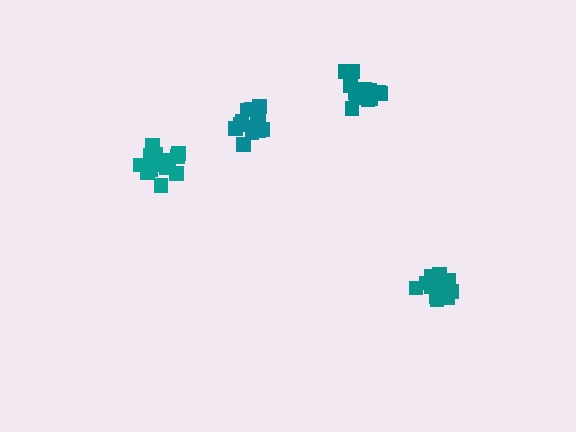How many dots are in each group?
Group 1: 13 dots, Group 2: 16 dots, Group 3: 14 dots, Group 4: 15 dots (58 total).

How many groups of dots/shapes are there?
There are 4 groups.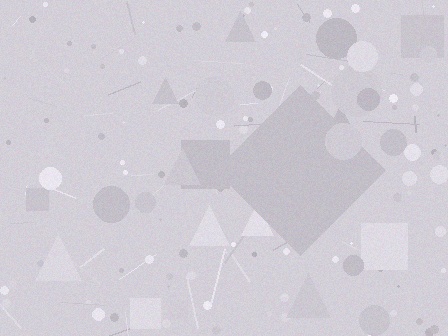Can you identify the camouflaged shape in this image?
The camouflaged shape is a diamond.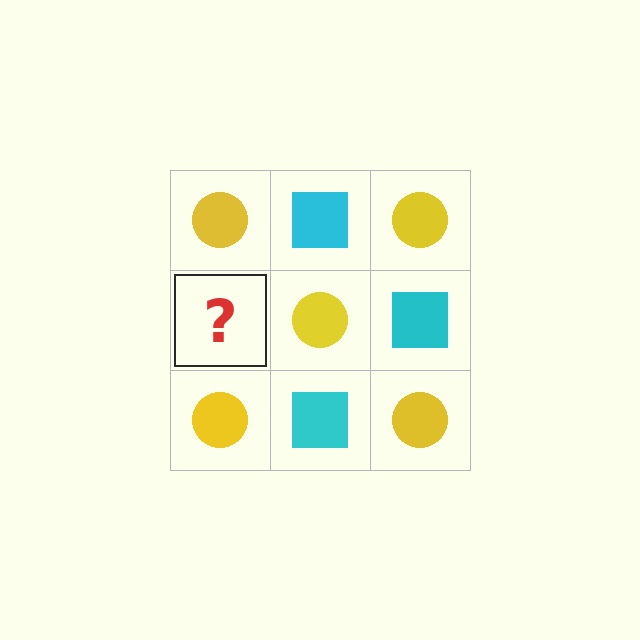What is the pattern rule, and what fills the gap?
The rule is that it alternates yellow circle and cyan square in a checkerboard pattern. The gap should be filled with a cyan square.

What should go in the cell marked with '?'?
The missing cell should contain a cyan square.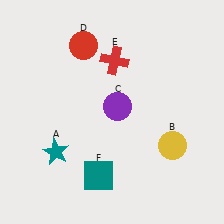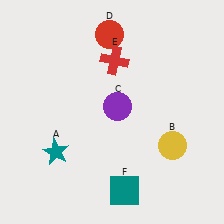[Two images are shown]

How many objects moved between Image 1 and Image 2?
2 objects moved between the two images.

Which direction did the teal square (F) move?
The teal square (F) moved right.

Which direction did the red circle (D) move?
The red circle (D) moved right.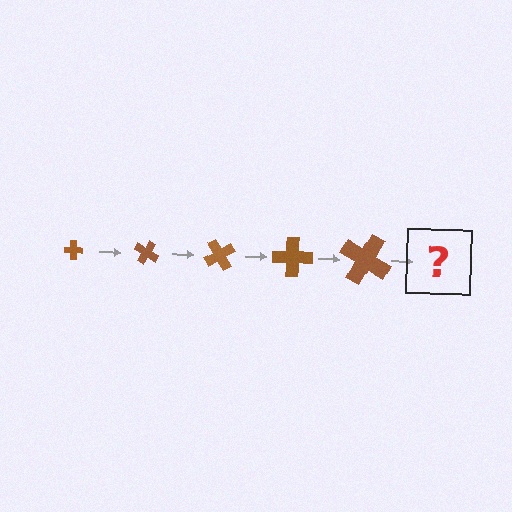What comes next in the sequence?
The next element should be a cross, larger than the previous one and rotated 150 degrees from the start.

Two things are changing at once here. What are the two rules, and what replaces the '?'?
The two rules are that the cross grows larger each step and it rotates 30 degrees each step. The '?' should be a cross, larger than the previous one and rotated 150 degrees from the start.